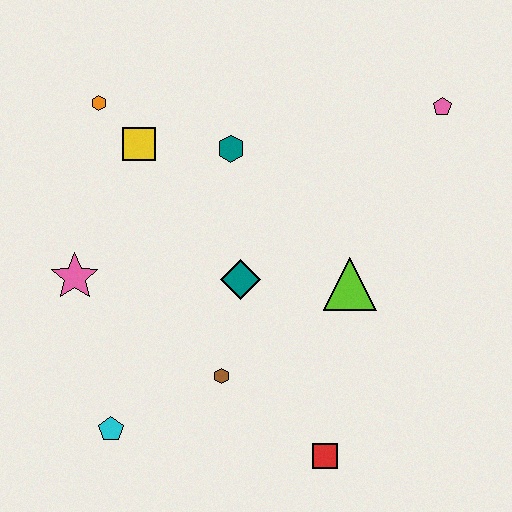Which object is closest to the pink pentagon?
The lime triangle is closest to the pink pentagon.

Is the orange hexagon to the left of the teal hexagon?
Yes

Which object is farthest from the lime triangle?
The orange hexagon is farthest from the lime triangle.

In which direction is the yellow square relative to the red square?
The yellow square is above the red square.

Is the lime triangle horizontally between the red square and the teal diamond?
No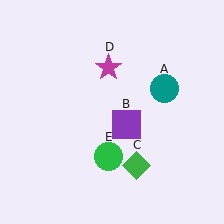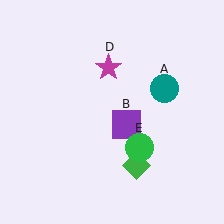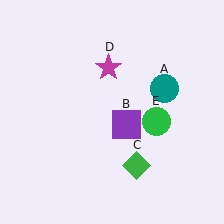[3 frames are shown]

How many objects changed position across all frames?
1 object changed position: green circle (object E).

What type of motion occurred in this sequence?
The green circle (object E) rotated counterclockwise around the center of the scene.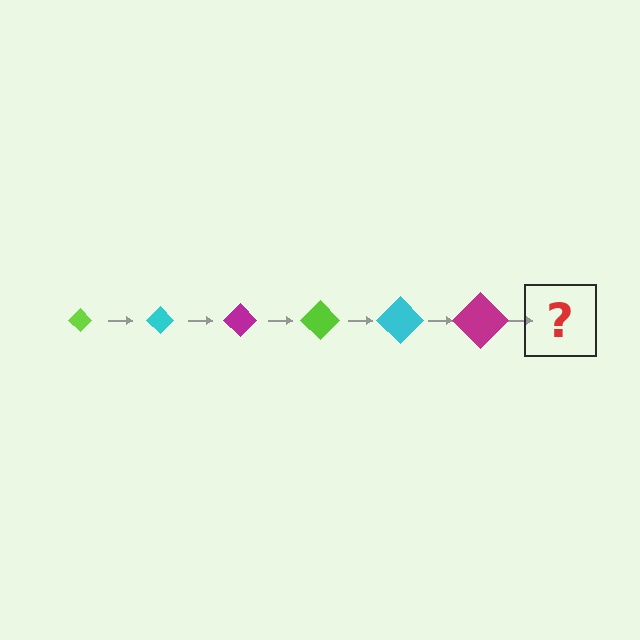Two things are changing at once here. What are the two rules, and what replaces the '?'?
The two rules are that the diamond grows larger each step and the color cycles through lime, cyan, and magenta. The '?' should be a lime diamond, larger than the previous one.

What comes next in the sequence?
The next element should be a lime diamond, larger than the previous one.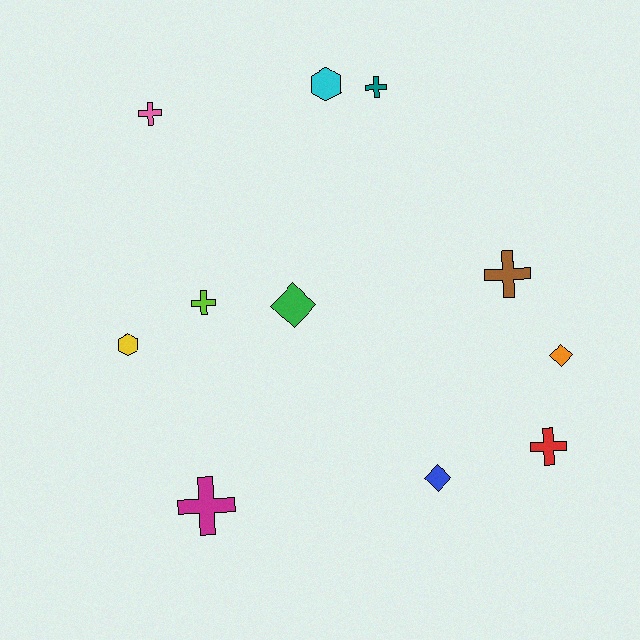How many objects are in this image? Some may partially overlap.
There are 11 objects.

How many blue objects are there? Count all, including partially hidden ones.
There is 1 blue object.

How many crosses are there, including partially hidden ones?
There are 6 crosses.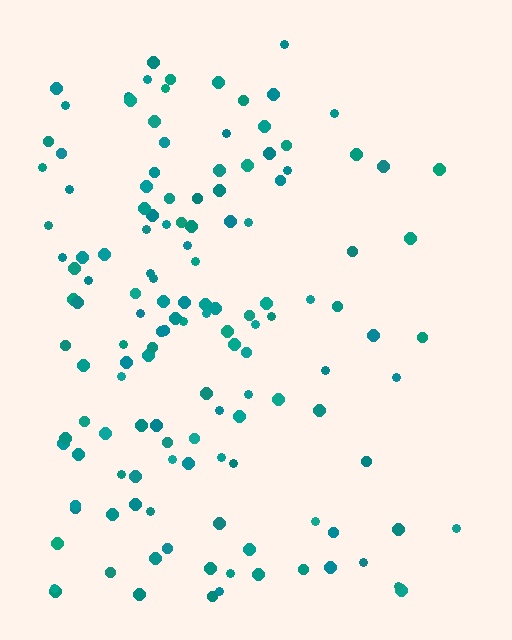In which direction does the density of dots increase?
From right to left, with the left side densest.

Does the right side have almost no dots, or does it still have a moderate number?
Still a moderate number, just noticeably fewer than the left.